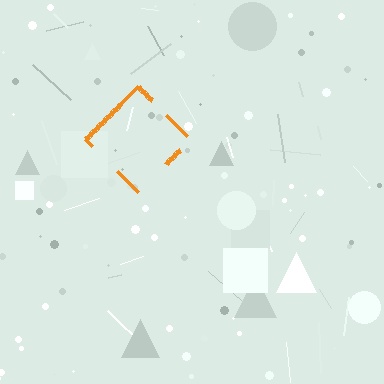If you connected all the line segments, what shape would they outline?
They would outline a diamond.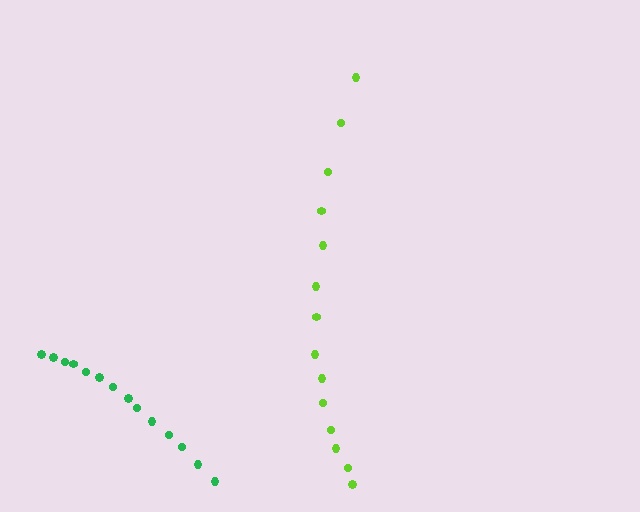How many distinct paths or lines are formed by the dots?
There are 2 distinct paths.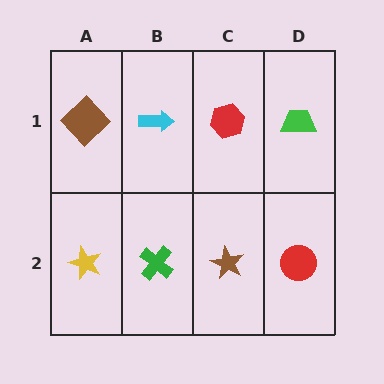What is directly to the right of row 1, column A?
A cyan arrow.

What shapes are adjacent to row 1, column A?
A yellow star (row 2, column A), a cyan arrow (row 1, column B).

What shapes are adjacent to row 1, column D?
A red circle (row 2, column D), a red hexagon (row 1, column C).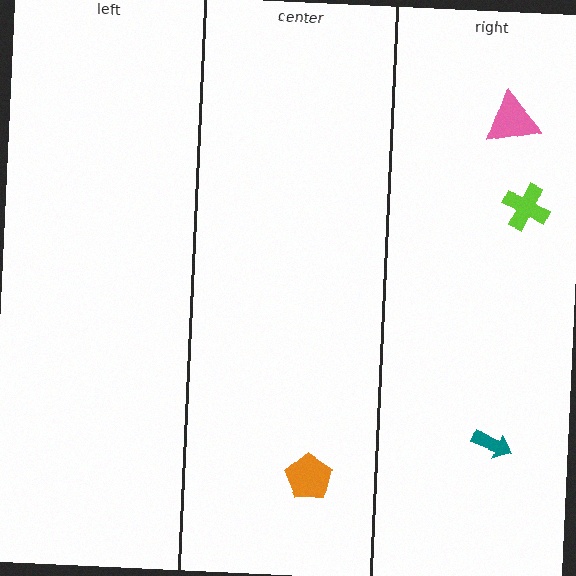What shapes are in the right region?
The pink triangle, the teal arrow, the lime cross.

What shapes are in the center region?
The orange pentagon.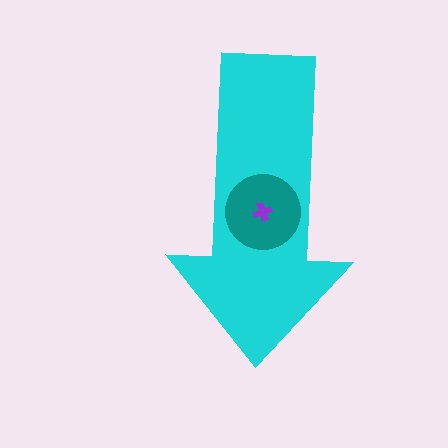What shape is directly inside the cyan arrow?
The teal circle.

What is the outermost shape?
The cyan arrow.